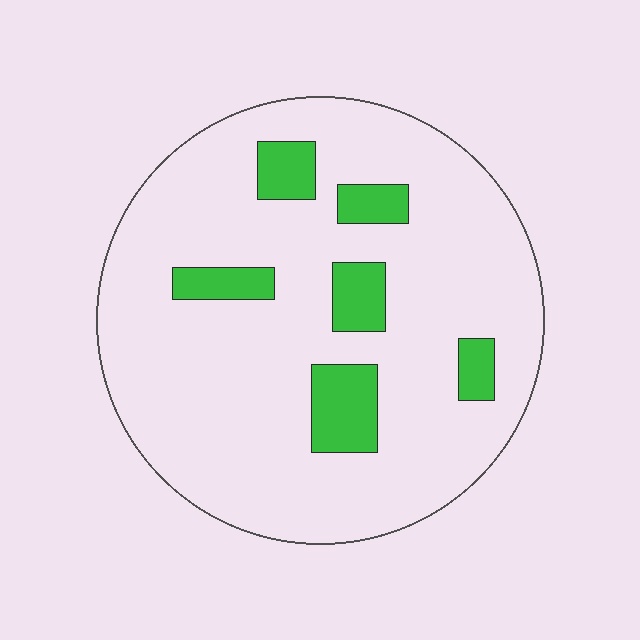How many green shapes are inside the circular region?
6.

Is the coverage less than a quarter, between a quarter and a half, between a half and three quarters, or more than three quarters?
Less than a quarter.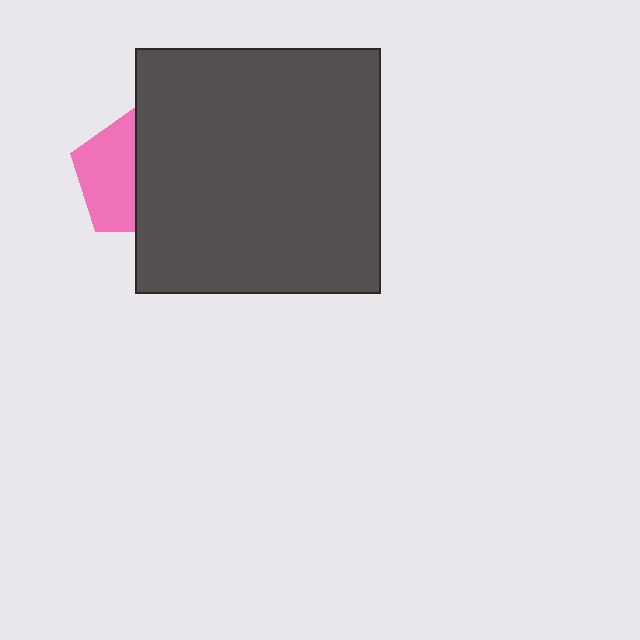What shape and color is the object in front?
The object in front is a dark gray square.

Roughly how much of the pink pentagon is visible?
About half of it is visible (roughly 49%).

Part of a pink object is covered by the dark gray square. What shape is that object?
It is a pentagon.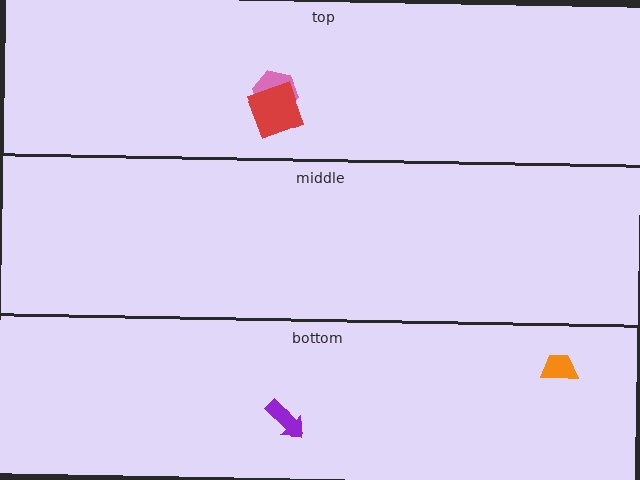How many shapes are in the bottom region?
2.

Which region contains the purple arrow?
The bottom region.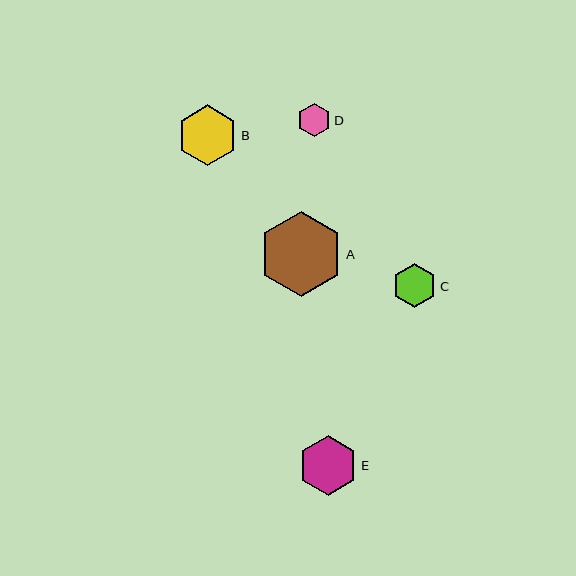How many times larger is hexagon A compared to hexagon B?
Hexagon A is approximately 1.4 times the size of hexagon B.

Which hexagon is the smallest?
Hexagon D is the smallest with a size of approximately 33 pixels.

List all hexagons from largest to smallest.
From largest to smallest: A, B, E, C, D.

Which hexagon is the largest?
Hexagon A is the largest with a size of approximately 84 pixels.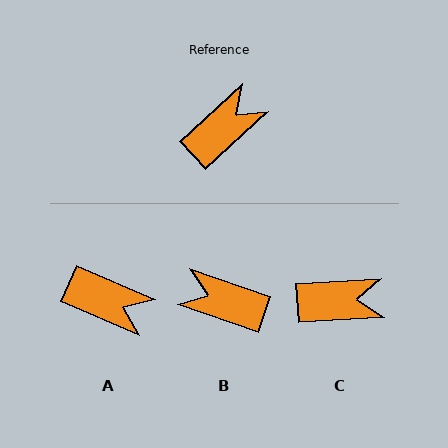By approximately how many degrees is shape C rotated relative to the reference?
Approximately 39 degrees clockwise.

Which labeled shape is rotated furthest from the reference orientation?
B, about 119 degrees away.